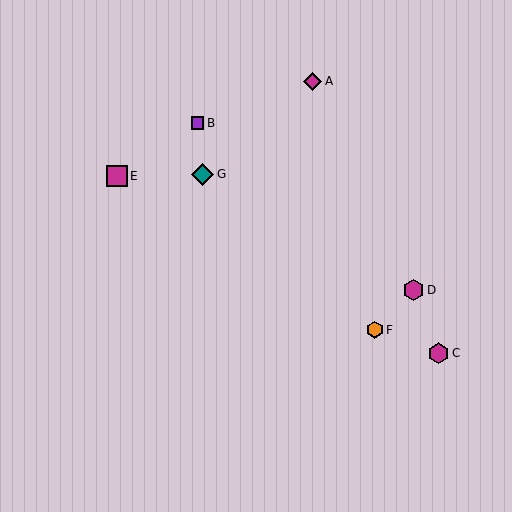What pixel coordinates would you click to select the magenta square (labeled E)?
Click at (117, 176) to select the magenta square E.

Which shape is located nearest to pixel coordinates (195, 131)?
The purple square (labeled B) at (197, 123) is nearest to that location.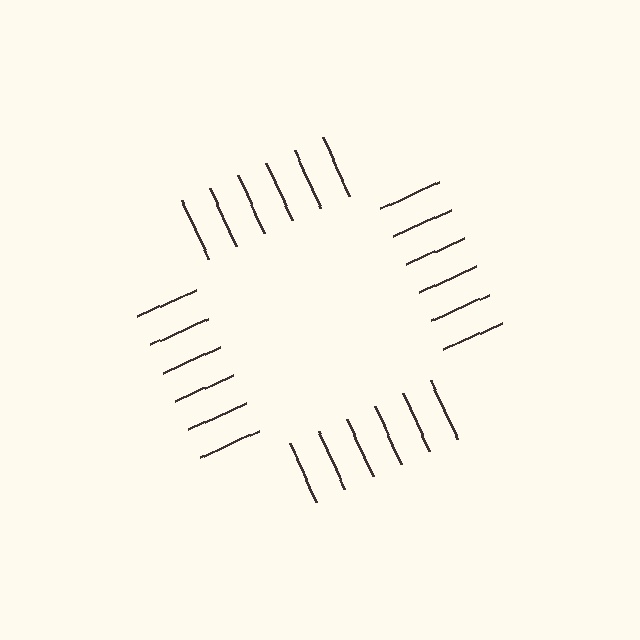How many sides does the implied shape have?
4 sides — the line-ends trace a square.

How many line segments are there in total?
24 — 6 along each of the 4 edges.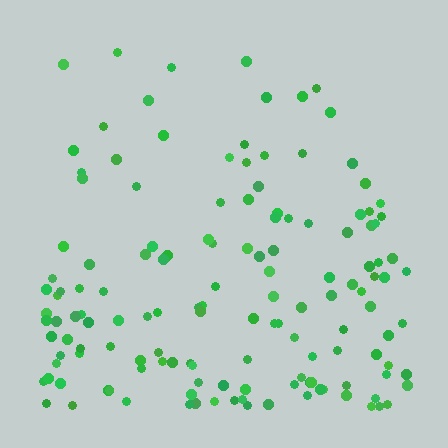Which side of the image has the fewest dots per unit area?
The top.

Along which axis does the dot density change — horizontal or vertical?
Vertical.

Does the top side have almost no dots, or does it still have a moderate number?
Still a moderate number, just noticeably fewer than the bottom.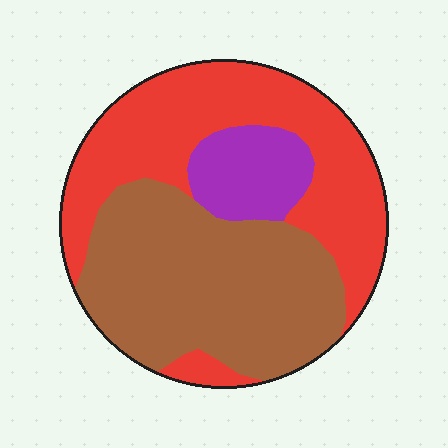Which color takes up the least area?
Purple, at roughly 10%.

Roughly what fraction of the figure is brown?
Brown covers about 45% of the figure.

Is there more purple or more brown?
Brown.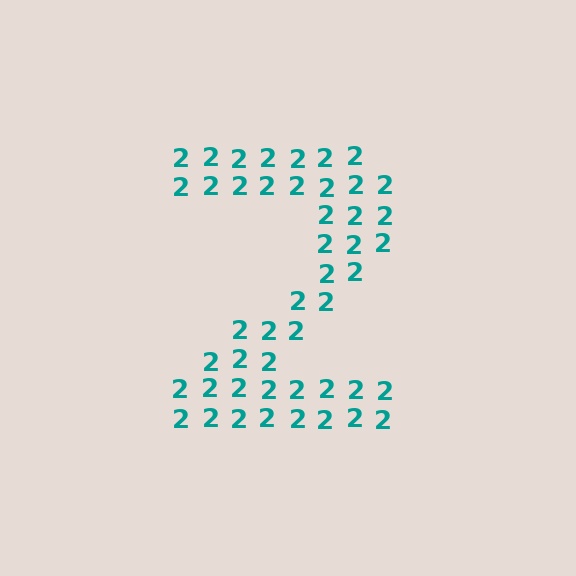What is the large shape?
The large shape is the digit 2.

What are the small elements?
The small elements are digit 2's.